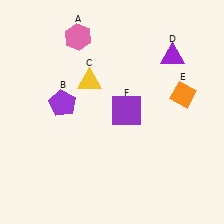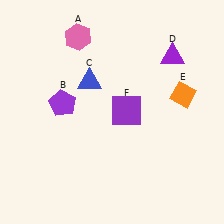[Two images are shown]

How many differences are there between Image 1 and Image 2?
There is 1 difference between the two images.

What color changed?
The triangle (C) changed from yellow in Image 1 to blue in Image 2.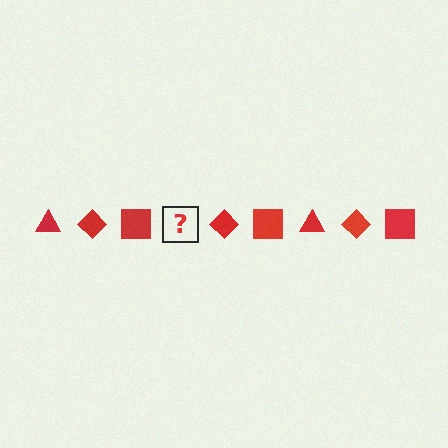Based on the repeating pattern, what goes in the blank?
The blank should be a red triangle.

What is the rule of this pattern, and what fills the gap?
The rule is that the pattern cycles through triangle, diamond, square shapes in red. The gap should be filled with a red triangle.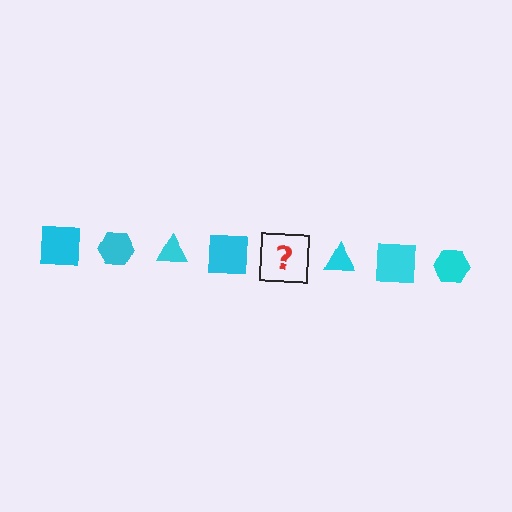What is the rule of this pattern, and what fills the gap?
The rule is that the pattern cycles through square, hexagon, triangle shapes in cyan. The gap should be filled with a cyan hexagon.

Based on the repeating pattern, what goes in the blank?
The blank should be a cyan hexagon.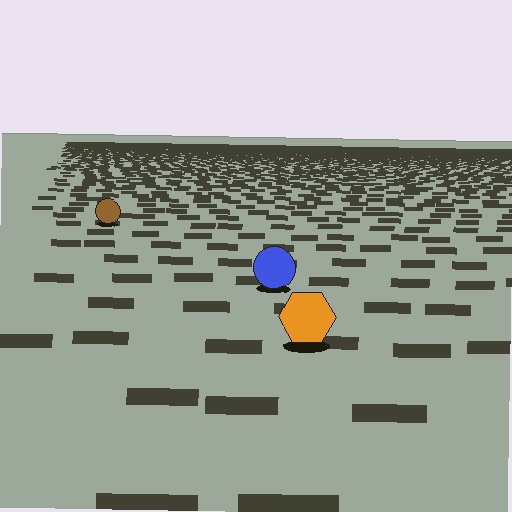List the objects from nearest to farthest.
From nearest to farthest: the orange hexagon, the blue circle, the brown circle.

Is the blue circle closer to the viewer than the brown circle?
Yes. The blue circle is closer — you can tell from the texture gradient: the ground texture is coarser near it.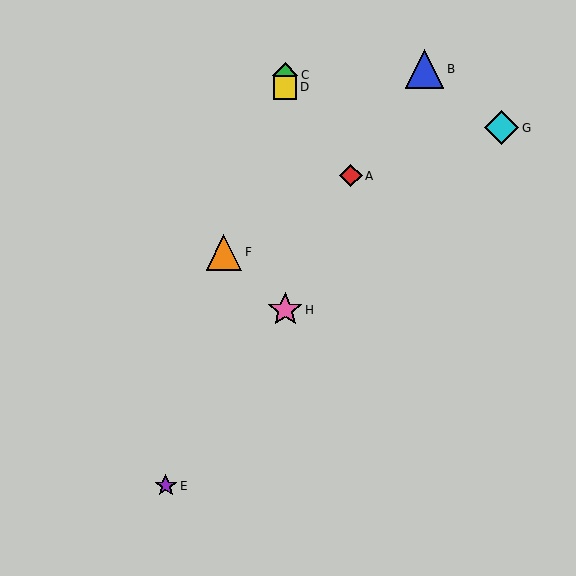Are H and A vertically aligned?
No, H is at x≈285 and A is at x≈351.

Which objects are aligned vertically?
Objects C, D, H are aligned vertically.